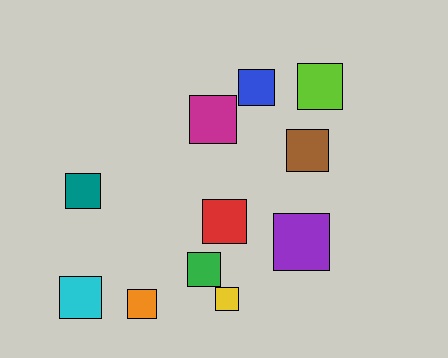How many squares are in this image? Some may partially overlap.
There are 11 squares.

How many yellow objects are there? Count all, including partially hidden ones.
There is 1 yellow object.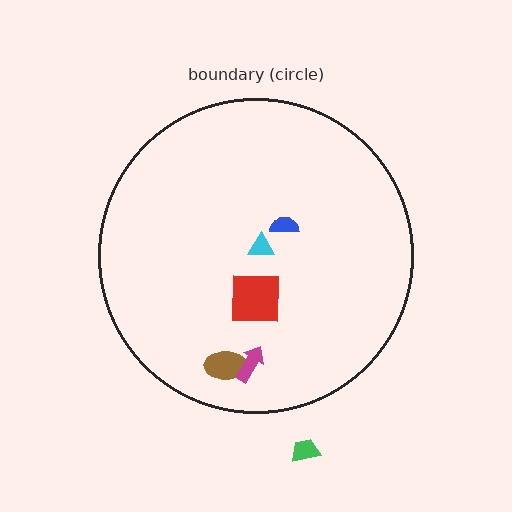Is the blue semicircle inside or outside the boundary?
Inside.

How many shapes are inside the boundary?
5 inside, 1 outside.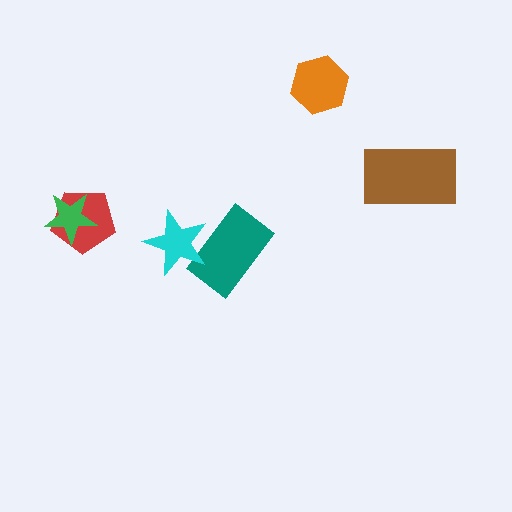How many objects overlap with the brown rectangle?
0 objects overlap with the brown rectangle.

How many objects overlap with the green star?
1 object overlaps with the green star.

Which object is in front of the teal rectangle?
The cyan star is in front of the teal rectangle.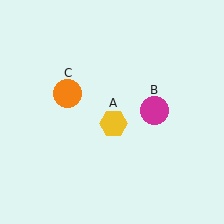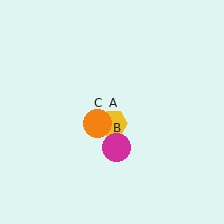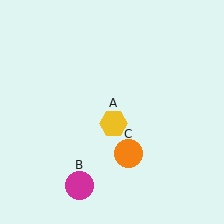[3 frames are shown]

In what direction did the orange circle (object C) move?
The orange circle (object C) moved down and to the right.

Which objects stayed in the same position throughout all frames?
Yellow hexagon (object A) remained stationary.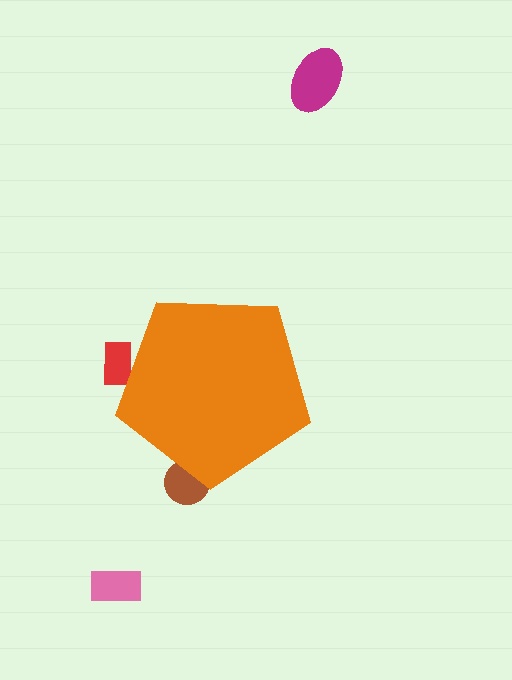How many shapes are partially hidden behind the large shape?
2 shapes are partially hidden.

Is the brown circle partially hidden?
Yes, the brown circle is partially hidden behind the orange pentagon.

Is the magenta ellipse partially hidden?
No, the magenta ellipse is fully visible.